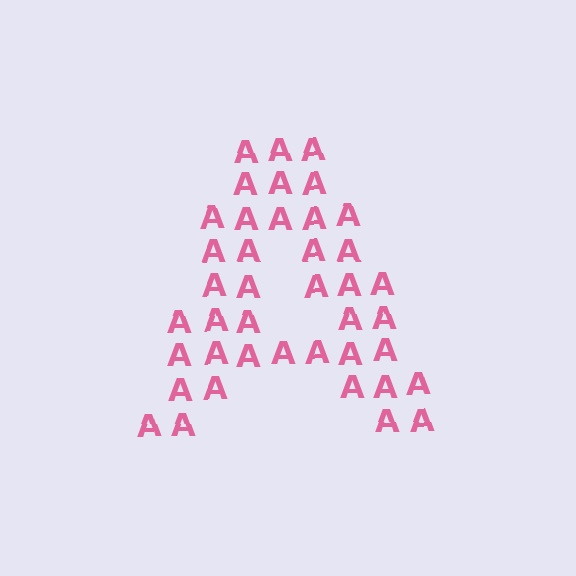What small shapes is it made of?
It is made of small letter A's.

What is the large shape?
The large shape is the letter A.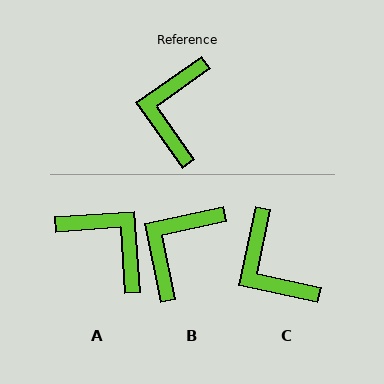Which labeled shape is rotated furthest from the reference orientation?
A, about 121 degrees away.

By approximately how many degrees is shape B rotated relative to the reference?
Approximately 23 degrees clockwise.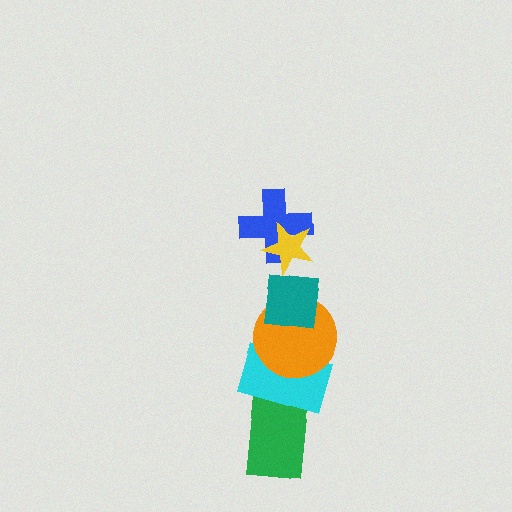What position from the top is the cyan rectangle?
The cyan rectangle is 5th from the top.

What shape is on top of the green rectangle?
The cyan rectangle is on top of the green rectangle.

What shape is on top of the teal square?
The blue cross is on top of the teal square.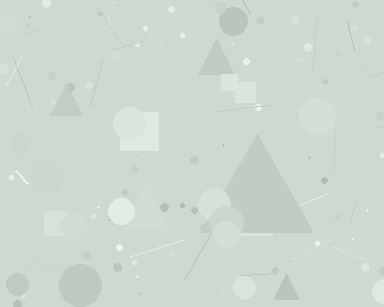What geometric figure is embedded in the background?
A triangle is embedded in the background.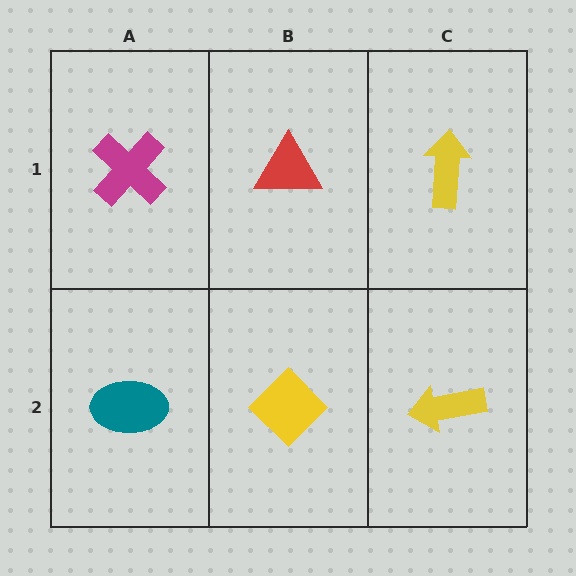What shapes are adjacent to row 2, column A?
A magenta cross (row 1, column A), a yellow diamond (row 2, column B).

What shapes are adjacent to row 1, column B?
A yellow diamond (row 2, column B), a magenta cross (row 1, column A), a yellow arrow (row 1, column C).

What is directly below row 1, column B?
A yellow diamond.